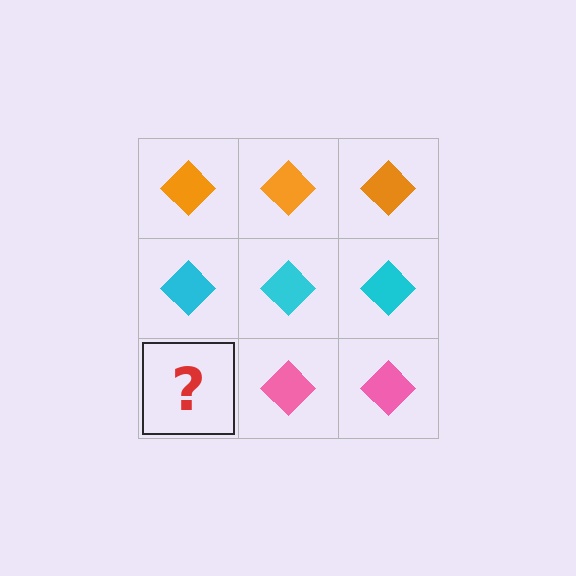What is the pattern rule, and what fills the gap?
The rule is that each row has a consistent color. The gap should be filled with a pink diamond.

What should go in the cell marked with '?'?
The missing cell should contain a pink diamond.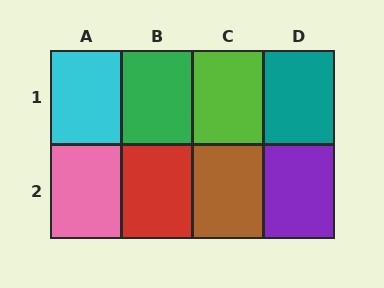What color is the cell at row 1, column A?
Cyan.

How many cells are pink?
1 cell is pink.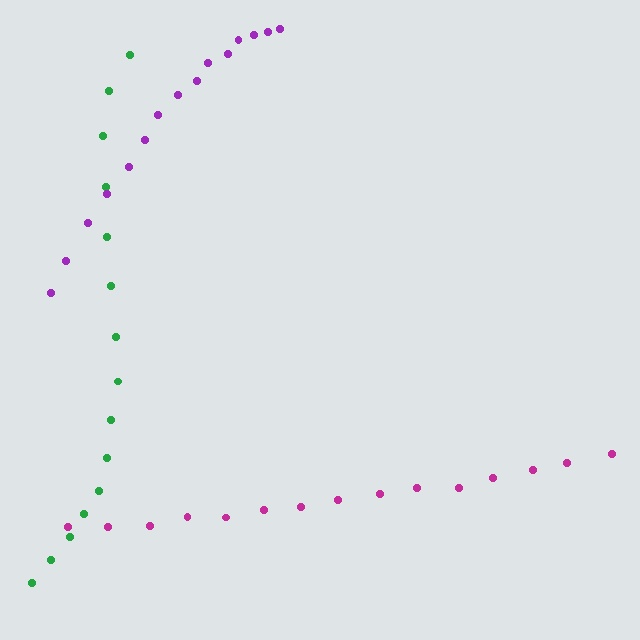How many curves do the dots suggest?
There are 3 distinct paths.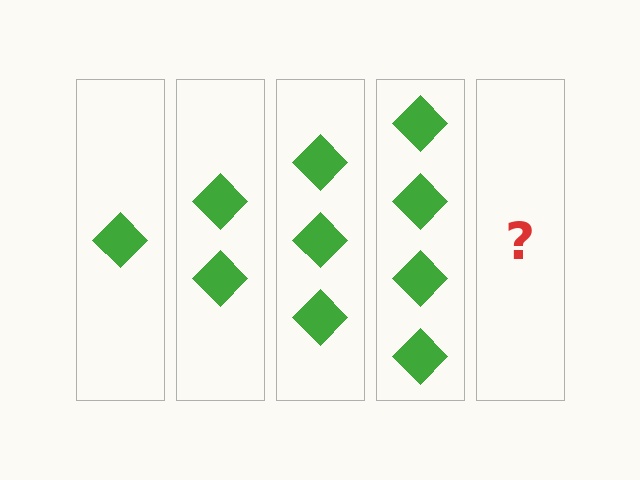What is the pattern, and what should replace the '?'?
The pattern is that each step adds one more diamond. The '?' should be 5 diamonds.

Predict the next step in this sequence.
The next step is 5 diamonds.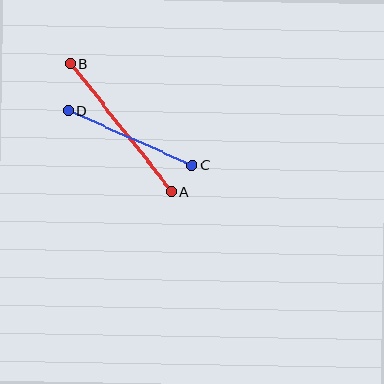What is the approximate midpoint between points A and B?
The midpoint is at approximately (121, 128) pixels.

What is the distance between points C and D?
The distance is approximately 135 pixels.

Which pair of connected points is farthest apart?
Points A and B are farthest apart.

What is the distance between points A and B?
The distance is approximately 163 pixels.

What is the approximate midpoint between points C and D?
The midpoint is at approximately (130, 138) pixels.